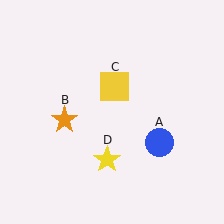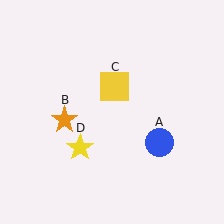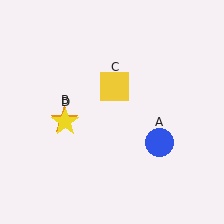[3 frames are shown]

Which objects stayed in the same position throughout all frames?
Blue circle (object A) and orange star (object B) and yellow square (object C) remained stationary.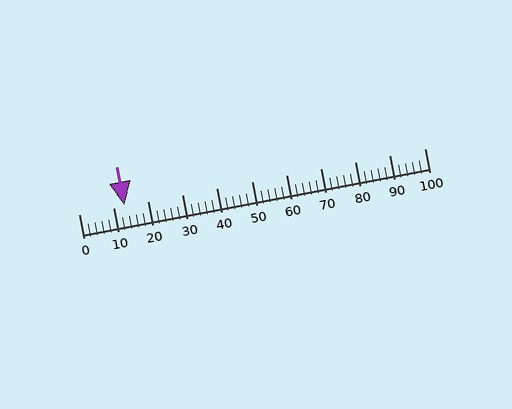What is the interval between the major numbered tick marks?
The major tick marks are spaced 10 units apart.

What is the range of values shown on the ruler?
The ruler shows values from 0 to 100.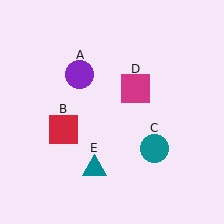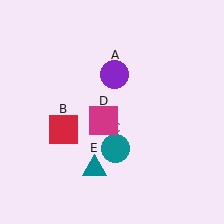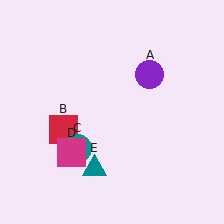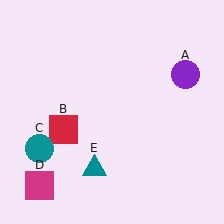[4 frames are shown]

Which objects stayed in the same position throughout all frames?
Red square (object B) and teal triangle (object E) remained stationary.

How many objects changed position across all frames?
3 objects changed position: purple circle (object A), teal circle (object C), magenta square (object D).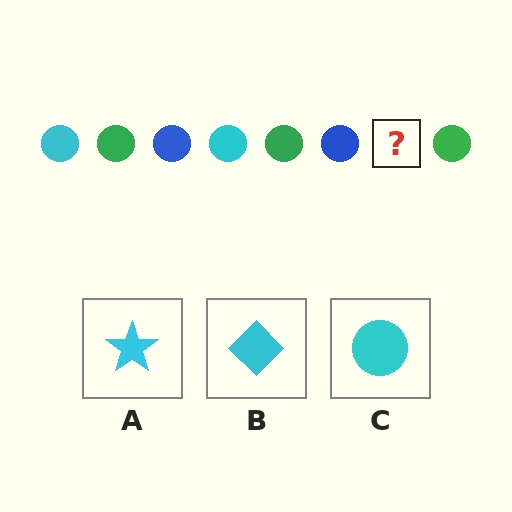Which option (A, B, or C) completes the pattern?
C.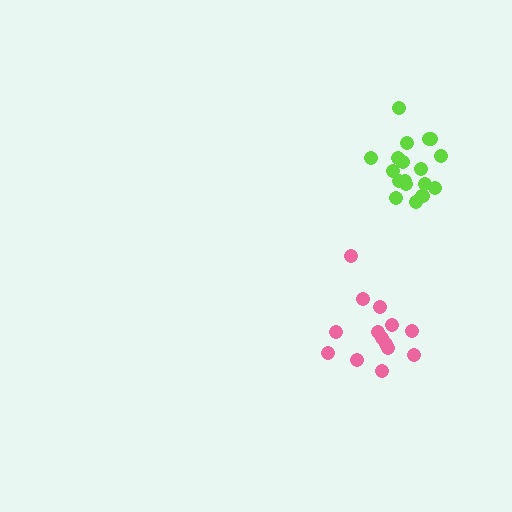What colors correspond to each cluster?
The clusters are colored: pink, lime.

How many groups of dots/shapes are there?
There are 2 groups.